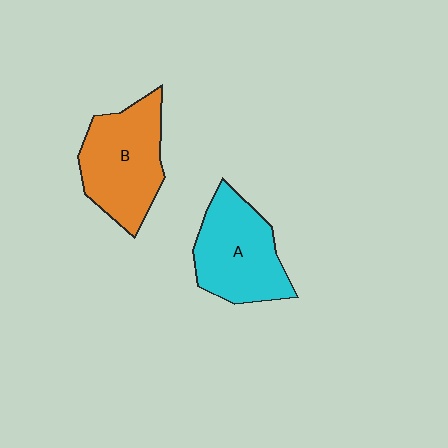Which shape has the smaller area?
Shape A (cyan).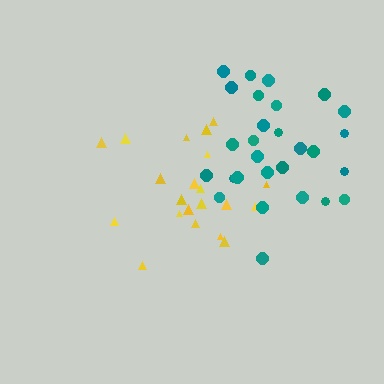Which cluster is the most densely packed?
Teal.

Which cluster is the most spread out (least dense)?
Yellow.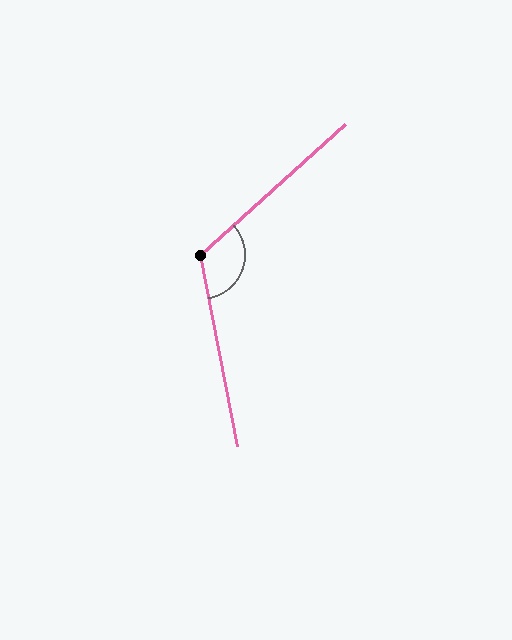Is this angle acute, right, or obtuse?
It is obtuse.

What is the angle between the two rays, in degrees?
Approximately 121 degrees.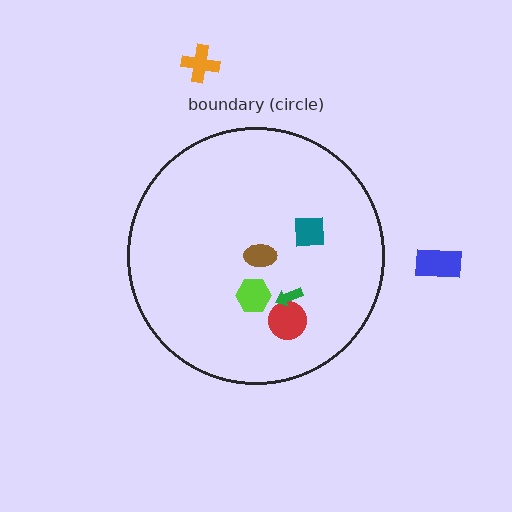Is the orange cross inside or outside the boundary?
Outside.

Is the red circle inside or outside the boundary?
Inside.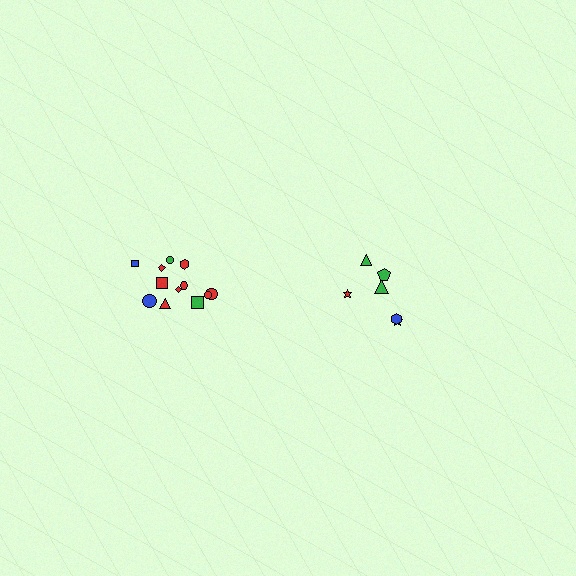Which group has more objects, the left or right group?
The left group.